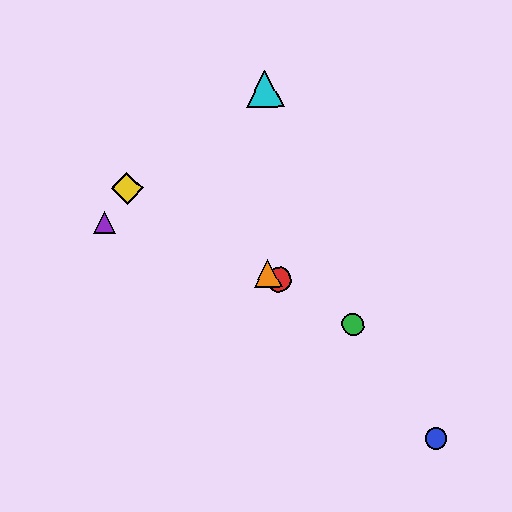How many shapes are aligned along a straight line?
4 shapes (the red circle, the green circle, the yellow diamond, the orange triangle) are aligned along a straight line.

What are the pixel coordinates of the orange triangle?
The orange triangle is at (268, 273).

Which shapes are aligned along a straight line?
The red circle, the green circle, the yellow diamond, the orange triangle are aligned along a straight line.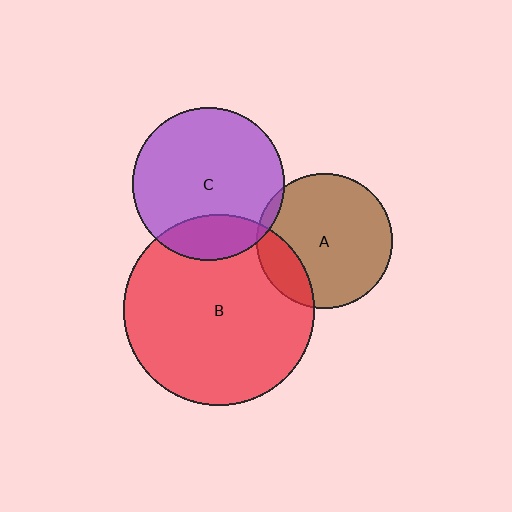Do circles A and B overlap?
Yes.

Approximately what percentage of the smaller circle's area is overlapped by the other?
Approximately 20%.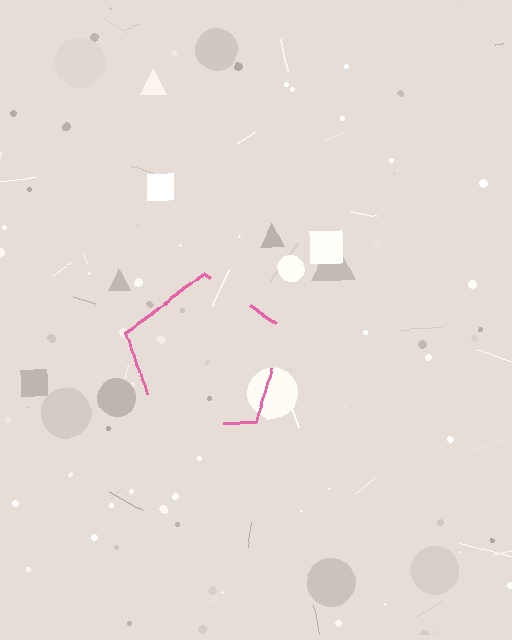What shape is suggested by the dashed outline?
The dashed outline suggests a pentagon.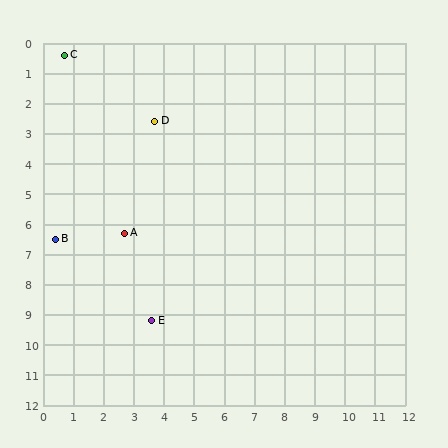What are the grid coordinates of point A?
Point A is at approximately (2.7, 6.3).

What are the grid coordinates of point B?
Point B is at approximately (0.4, 6.5).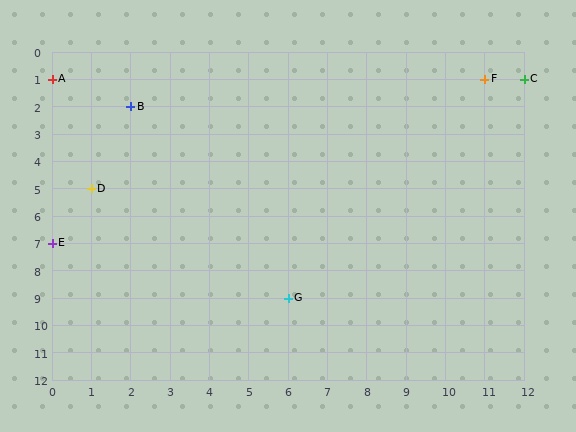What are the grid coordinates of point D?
Point D is at grid coordinates (1, 5).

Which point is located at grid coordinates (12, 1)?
Point C is at (12, 1).